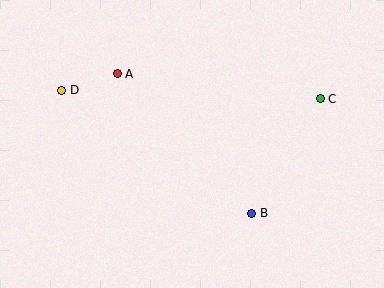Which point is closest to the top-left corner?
Point D is closest to the top-left corner.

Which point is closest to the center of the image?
Point B at (252, 213) is closest to the center.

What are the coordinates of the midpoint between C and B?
The midpoint between C and B is at (286, 156).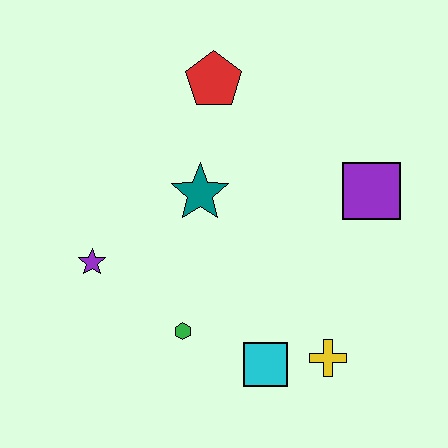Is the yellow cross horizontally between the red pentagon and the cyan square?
No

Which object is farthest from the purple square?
The purple star is farthest from the purple square.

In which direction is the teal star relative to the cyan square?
The teal star is above the cyan square.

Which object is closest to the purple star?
The green hexagon is closest to the purple star.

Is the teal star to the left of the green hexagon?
No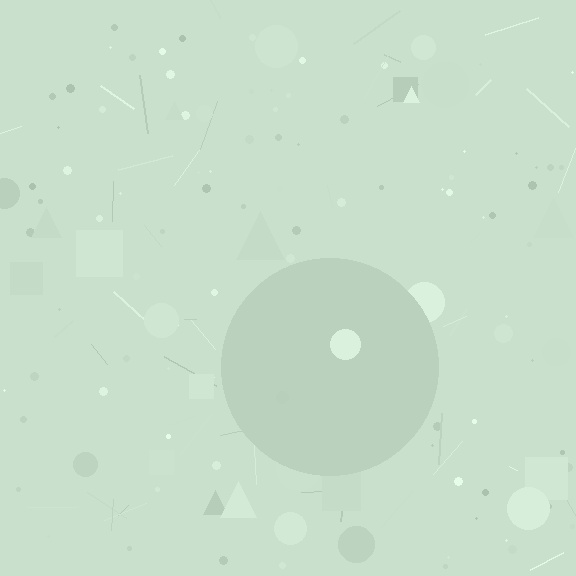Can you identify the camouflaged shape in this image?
The camouflaged shape is a circle.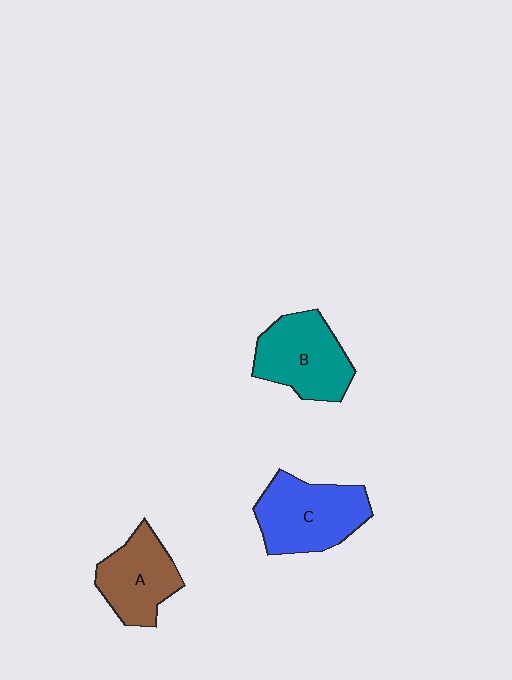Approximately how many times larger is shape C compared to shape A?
Approximately 1.2 times.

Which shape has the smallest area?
Shape A (brown).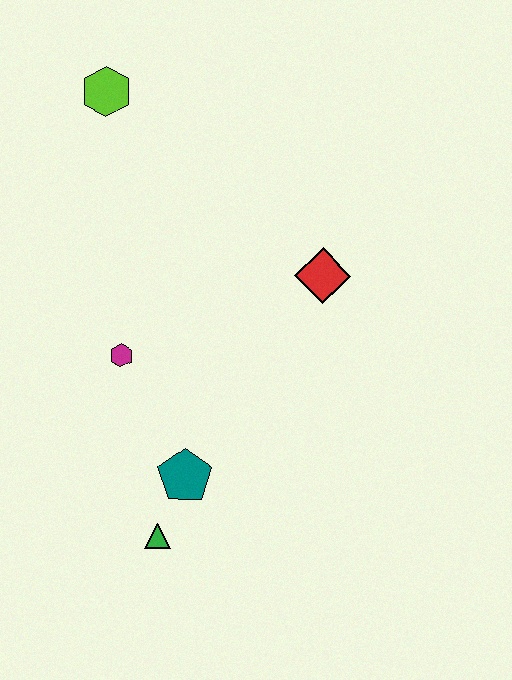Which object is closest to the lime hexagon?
The magenta hexagon is closest to the lime hexagon.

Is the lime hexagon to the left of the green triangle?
Yes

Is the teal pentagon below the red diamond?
Yes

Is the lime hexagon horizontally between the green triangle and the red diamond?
No